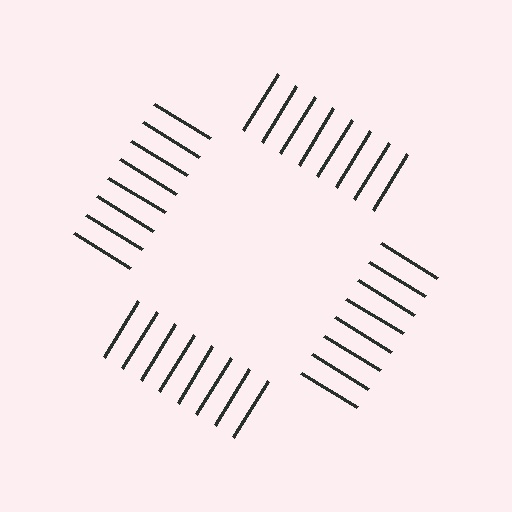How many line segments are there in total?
32 — 8 along each of the 4 edges.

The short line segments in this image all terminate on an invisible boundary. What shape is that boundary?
An illusory square — the line segments terminate on its edges but no continuous stroke is drawn.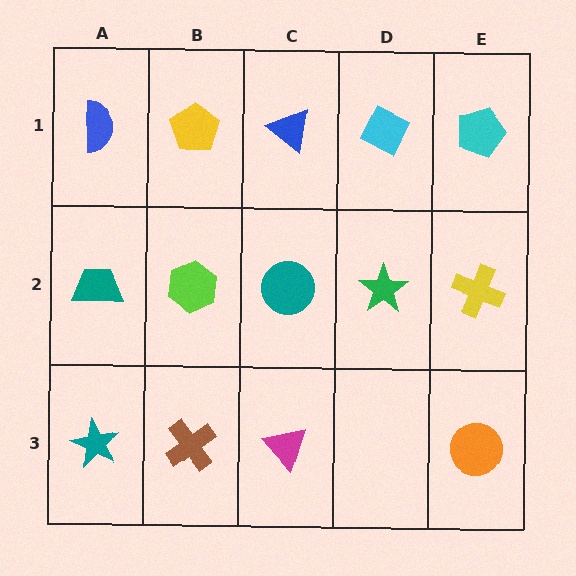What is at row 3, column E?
An orange circle.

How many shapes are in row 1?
5 shapes.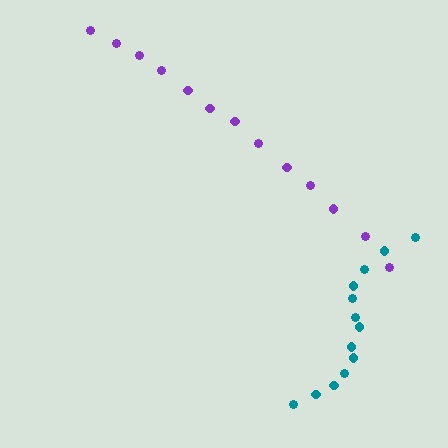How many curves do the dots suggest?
There are 2 distinct paths.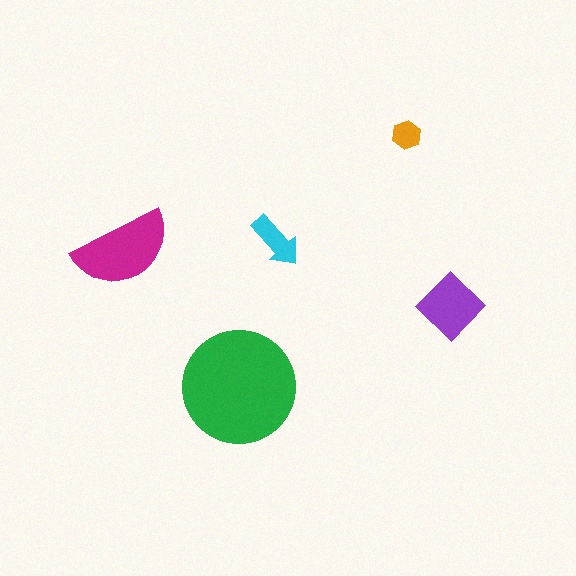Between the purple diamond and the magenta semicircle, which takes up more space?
The magenta semicircle.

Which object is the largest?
The green circle.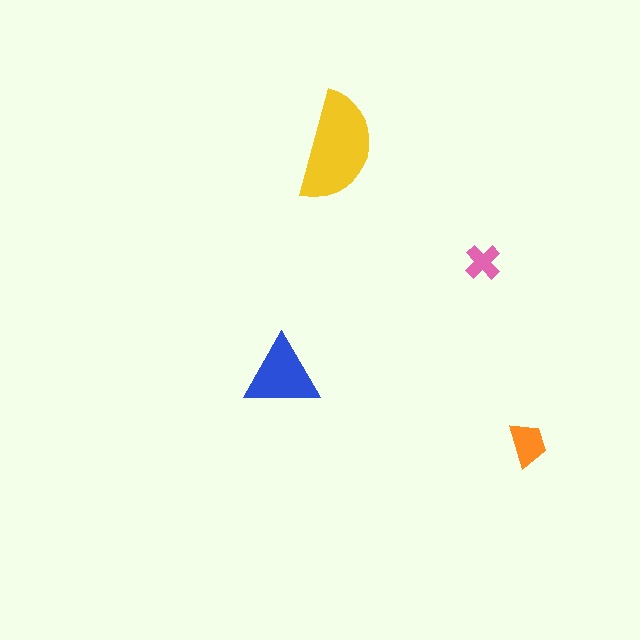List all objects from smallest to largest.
The pink cross, the orange trapezoid, the blue triangle, the yellow semicircle.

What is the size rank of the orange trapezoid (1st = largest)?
3rd.